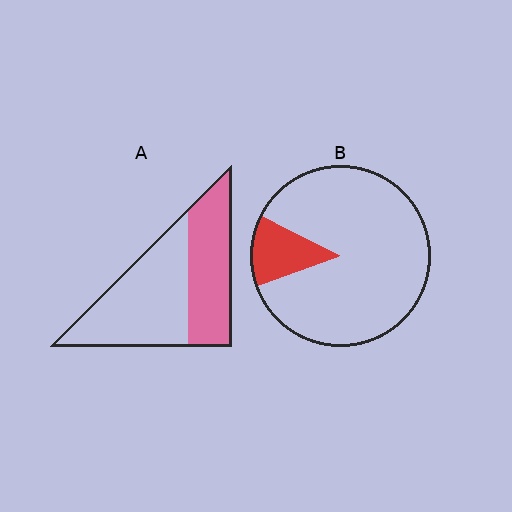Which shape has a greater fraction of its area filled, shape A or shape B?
Shape A.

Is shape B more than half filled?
No.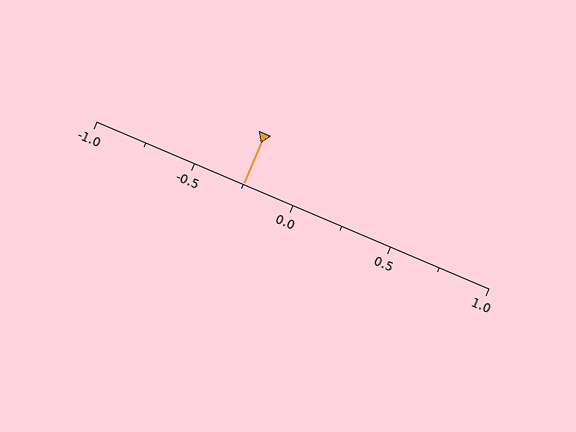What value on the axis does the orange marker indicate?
The marker indicates approximately -0.25.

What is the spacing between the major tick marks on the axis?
The major ticks are spaced 0.5 apart.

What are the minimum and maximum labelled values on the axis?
The axis runs from -1.0 to 1.0.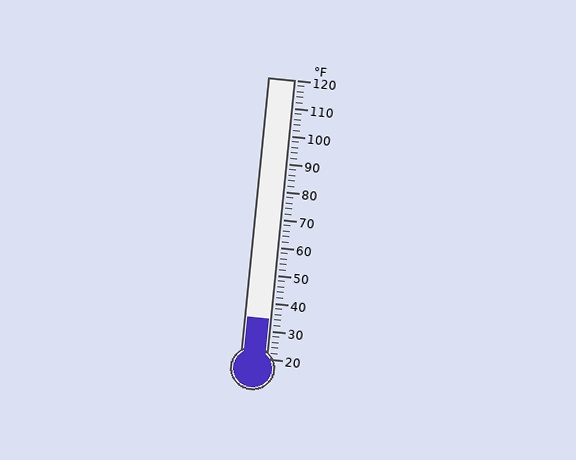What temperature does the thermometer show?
The thermometer shows approximately 34°F.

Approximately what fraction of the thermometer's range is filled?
The thermometer is filled to approximately 15% of its range.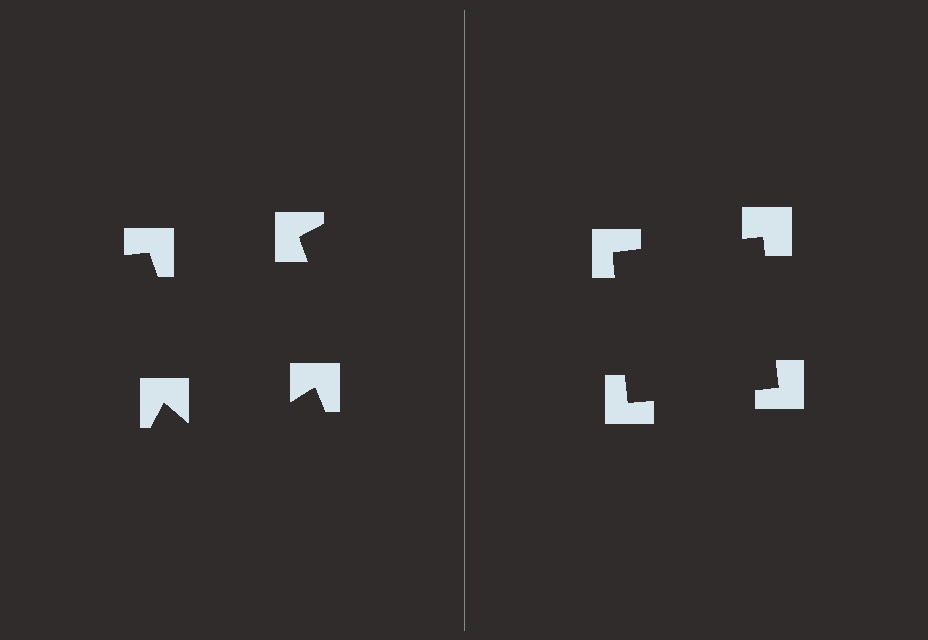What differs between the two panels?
The notched squares are positioned identically on both sides; only the wedge orientations differ. On the right they align to a square; on the left they are misaligned.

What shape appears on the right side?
An illusory square.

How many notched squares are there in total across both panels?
8 — 4 on each side.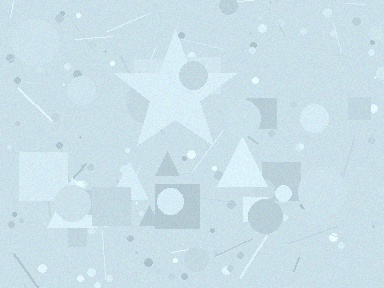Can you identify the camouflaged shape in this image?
The camouflaged shape is a star.